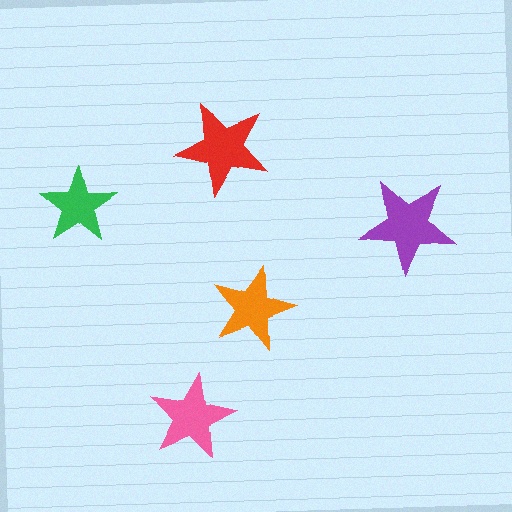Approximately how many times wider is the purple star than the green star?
About 1.5 times wider.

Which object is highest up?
The red star is topmost.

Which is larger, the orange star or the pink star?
The pink one.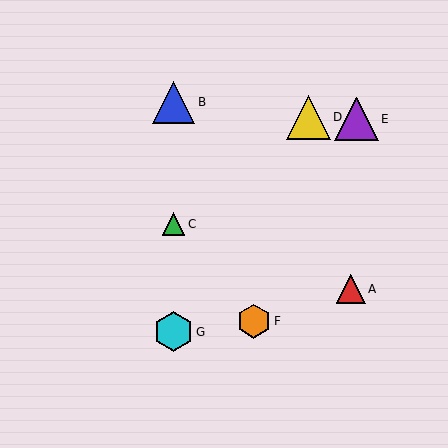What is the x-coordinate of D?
Object D is at x≈308.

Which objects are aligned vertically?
Objects B, C, G are aligned vertically.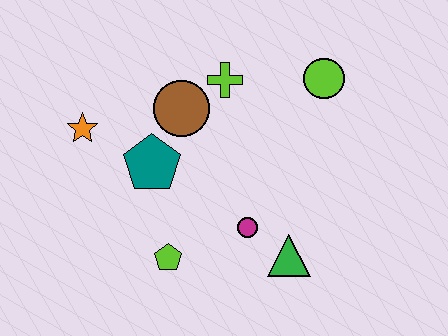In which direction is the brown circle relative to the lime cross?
The brown circle is to the left of the lime cross.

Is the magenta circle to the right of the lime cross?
Yes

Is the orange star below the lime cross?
Yes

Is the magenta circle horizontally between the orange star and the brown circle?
No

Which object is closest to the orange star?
The teal pentagon is closest to the orange star.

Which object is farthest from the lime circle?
The orange star is farthest from the lime circle.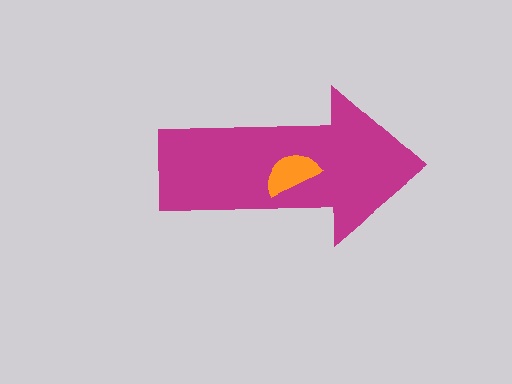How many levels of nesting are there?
2.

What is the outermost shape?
The magenta arrow.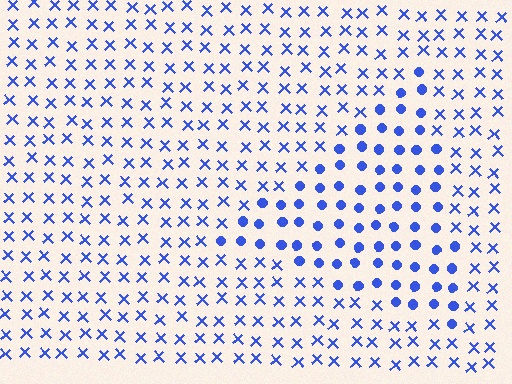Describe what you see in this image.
The image is filled with small blue elements arranged in a uniform grid. A triangle-shaped region contains circles, while the surrounding area contains X marks. The boundary is defined purely by the change in element shape.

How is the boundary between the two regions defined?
The boundary is defined by a change in element shape: circles inside vs. X marks outside. All elements share the same color and spacing.